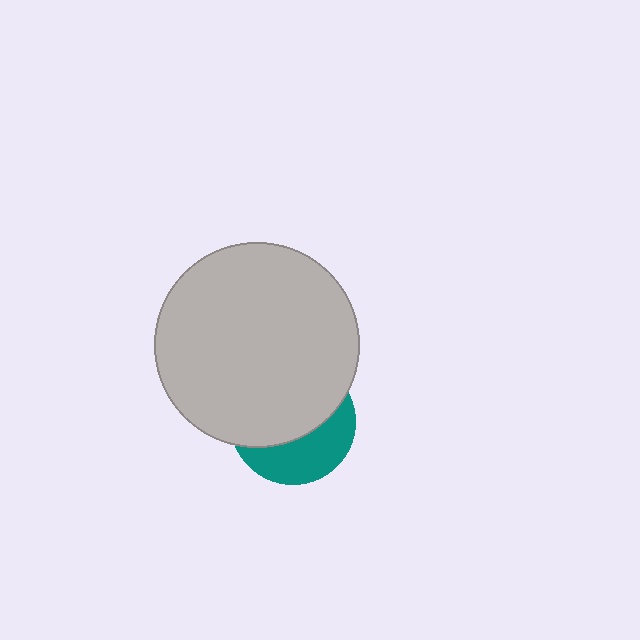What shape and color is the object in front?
The object in front is a light gray circle.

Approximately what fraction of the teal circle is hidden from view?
Roughly 61% of the teal circle is hidden behind the light gray circle.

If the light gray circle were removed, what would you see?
You would see the complete teal circle.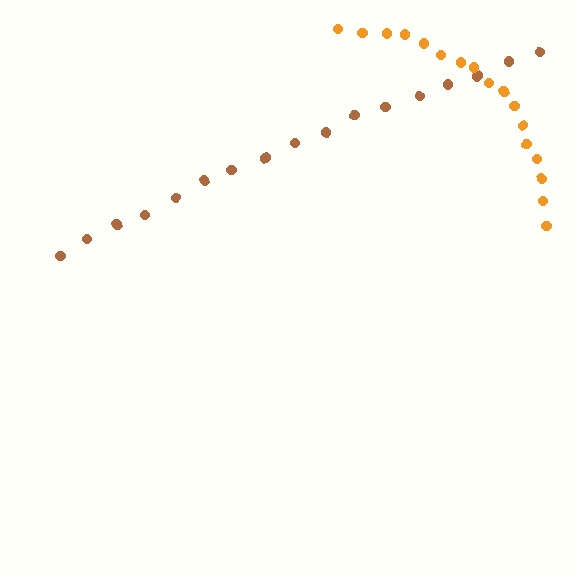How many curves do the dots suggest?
There are 2 distinct paths.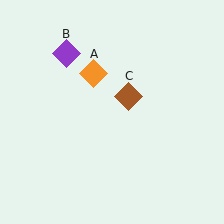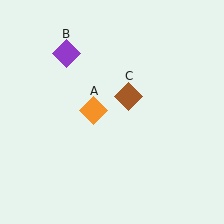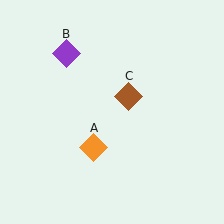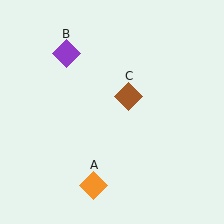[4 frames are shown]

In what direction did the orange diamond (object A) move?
The orange diamond (object A) moved down.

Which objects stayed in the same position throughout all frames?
Purple diamond (object B) and brown diamond (object C) remained stationary.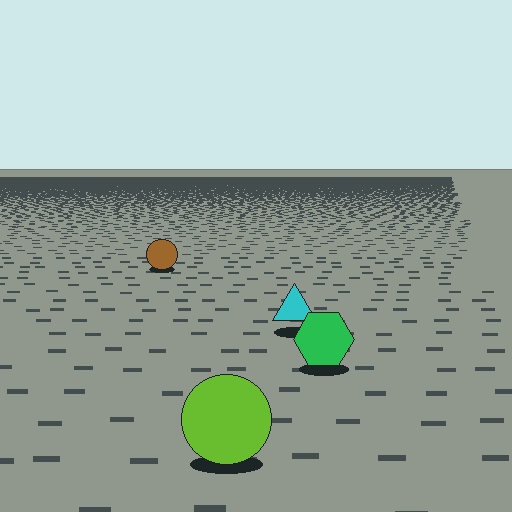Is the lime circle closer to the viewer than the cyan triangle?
Yes. The lime circle is closer — you can tell from the texture gradient: the ground texture is coarser near it.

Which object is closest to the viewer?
The lime circle is closest. The texture marks near it are larger and more spread out.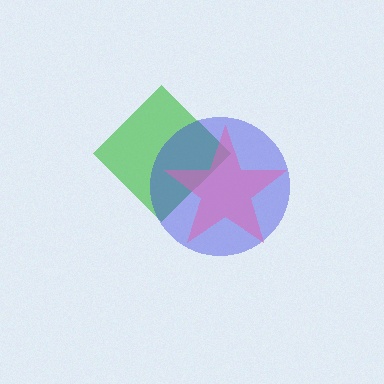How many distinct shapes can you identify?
There are 3 distinct shapes: a green diamond, a blue circle, a pink star.